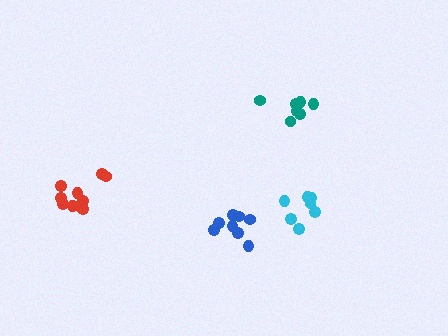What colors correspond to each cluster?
The clusters are colored: blue, teal, cyan, red.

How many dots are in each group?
Group 1: 8 dots, Group 2: 7 dots, Group 3: 7 dots, Group 4: 10 dots (32 total).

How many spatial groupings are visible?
There are 4 spatial groupings.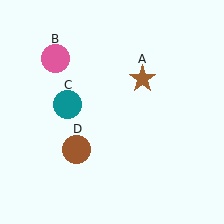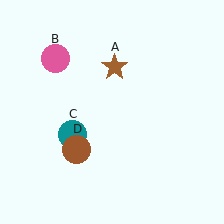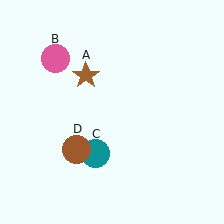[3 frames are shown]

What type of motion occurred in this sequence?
The brown star (object A), teal circle (object C) rotated counterclockwise around the center of the scene.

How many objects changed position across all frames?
2 objects changed position: brown star (object A), teal circle (object C).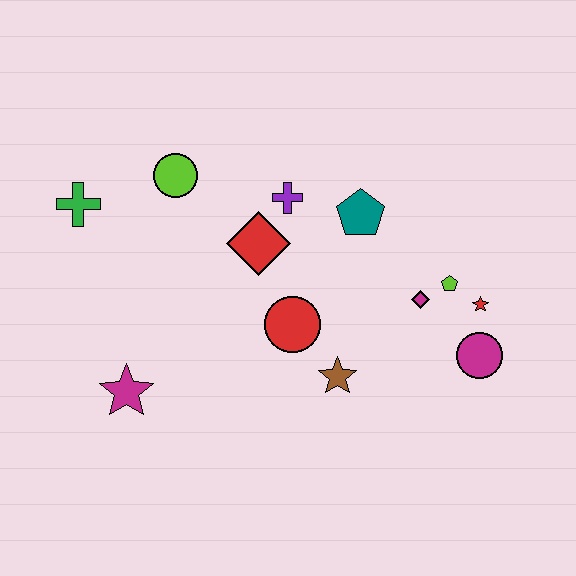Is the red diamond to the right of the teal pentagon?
No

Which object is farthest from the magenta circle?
The green cross is farthest from the magenta circle.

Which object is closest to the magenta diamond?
The lime pentagon is closest to the magenta diamond.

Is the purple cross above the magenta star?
Yes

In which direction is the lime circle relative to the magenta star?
The lime circle is above the magenta star.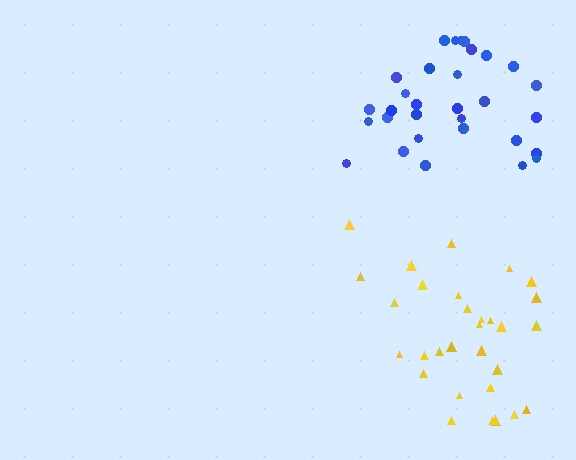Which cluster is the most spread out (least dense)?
Yellow.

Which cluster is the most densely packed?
Blue.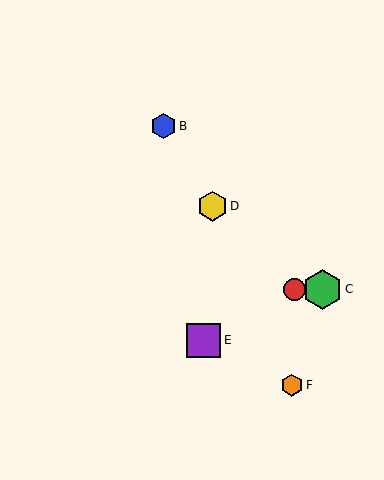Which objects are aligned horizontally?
Objects A, C are aligned horizontally.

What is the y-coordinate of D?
Object D is at y≈206.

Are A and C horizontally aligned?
Yes, both are at y≈289.